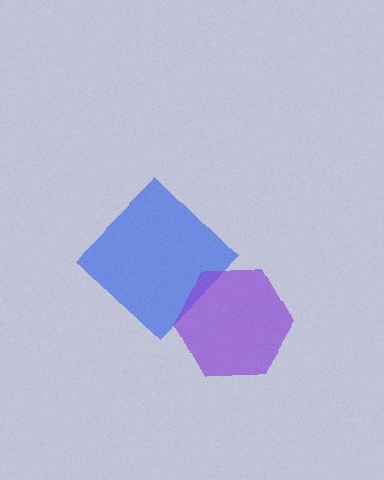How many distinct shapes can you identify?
There are 2 distinct shapes: a blue diamond, a purple hexagon.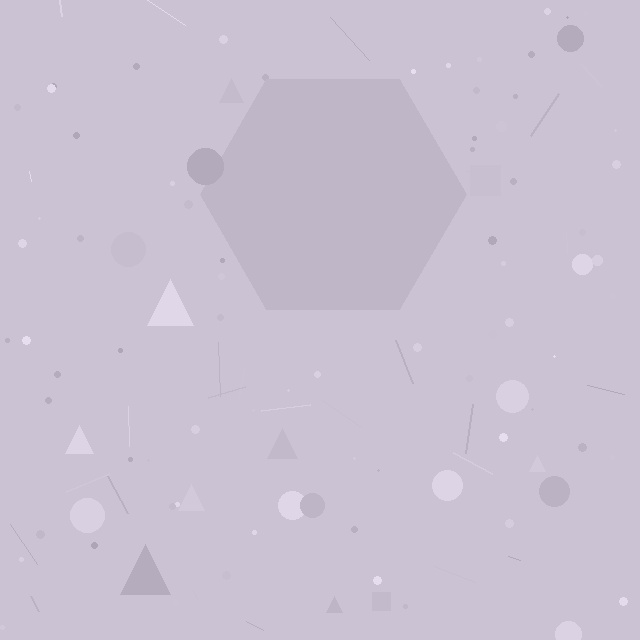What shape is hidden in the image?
A hexagon is hidden in the image.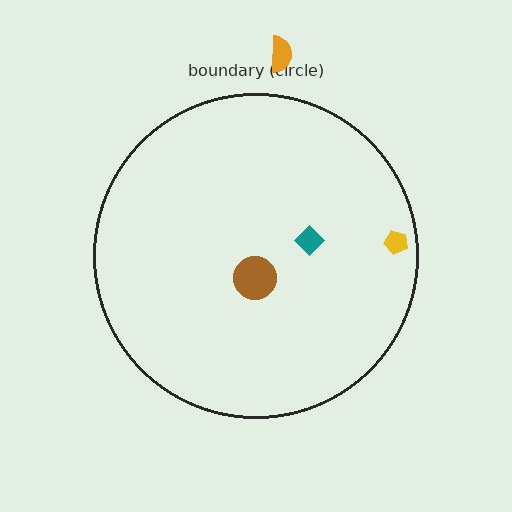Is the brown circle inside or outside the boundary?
Inside.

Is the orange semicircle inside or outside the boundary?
Outside.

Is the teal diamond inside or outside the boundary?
Inside.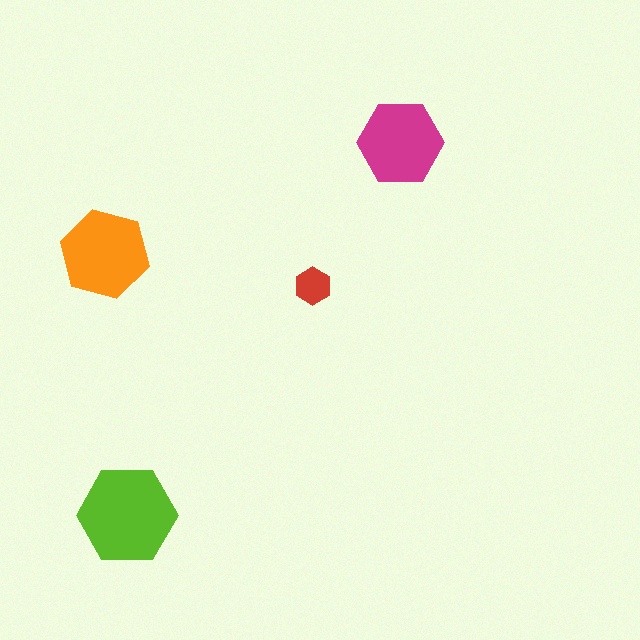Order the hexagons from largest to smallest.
the lime one, the orange one, the magenta one, the red one.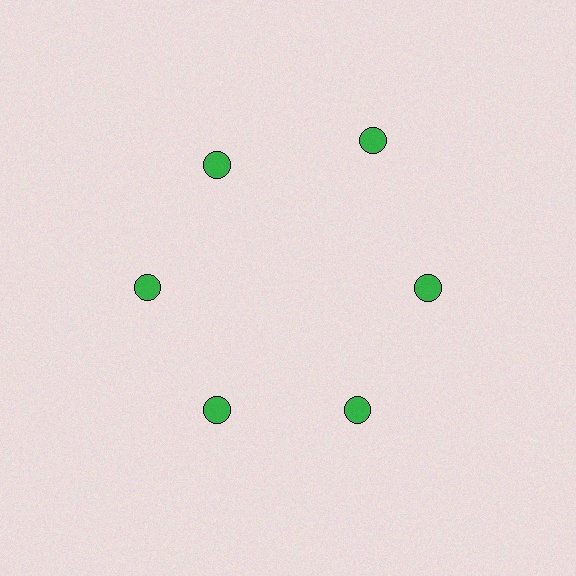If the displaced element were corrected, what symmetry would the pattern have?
It would have 6-fold rotational symmetry — the pattern would map onto itself every 60 degrees.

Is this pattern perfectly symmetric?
No. The 6 green circles are arranged in a ring, but one element near the 1 o'clock position is pushed outward from the center, breaking the 6-fold rotational symmetry.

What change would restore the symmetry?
The symmetry would be restored by moving it inward, back onto the ring so that all 6 circles sit at equal angles and equal distance from the center.